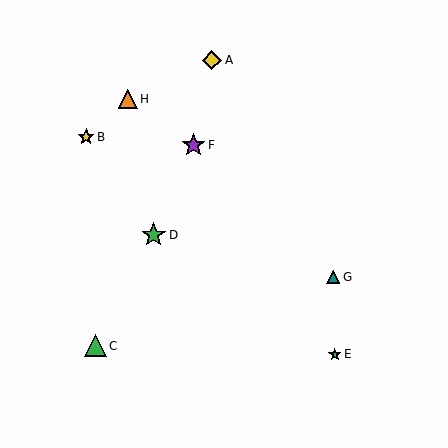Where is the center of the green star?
The center of the green star is at (335, 354).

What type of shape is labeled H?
Shape H is an orange triangle.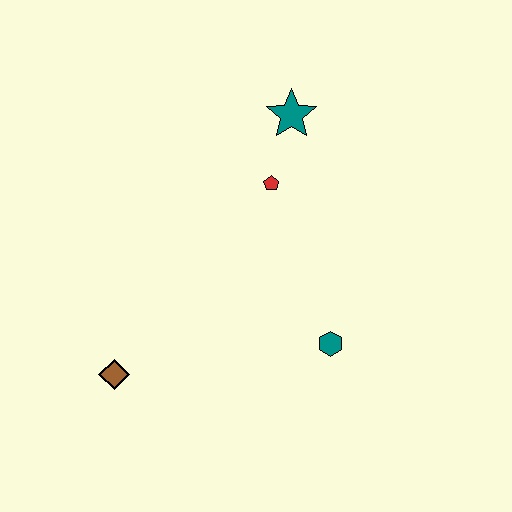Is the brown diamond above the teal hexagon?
No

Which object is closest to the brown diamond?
The teal hexagon is closest to the brown diamond.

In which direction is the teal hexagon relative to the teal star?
The teal hexagon is below the teal star.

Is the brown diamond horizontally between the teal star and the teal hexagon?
No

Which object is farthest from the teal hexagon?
The teal star is farthest from the teal hexagon.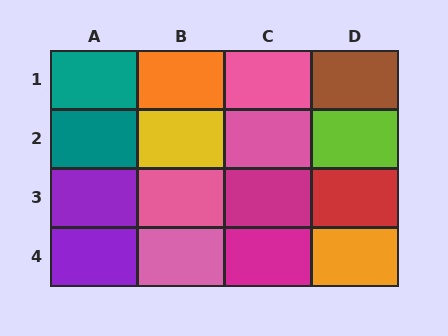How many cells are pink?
4 cells are pink.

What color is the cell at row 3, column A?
Purple.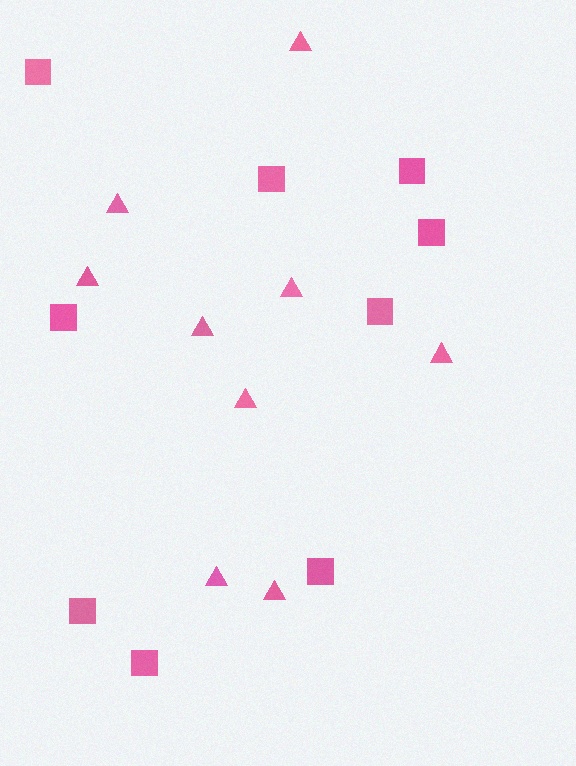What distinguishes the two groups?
There are 2 groups: one group of squares (9) and one group of triangles (9).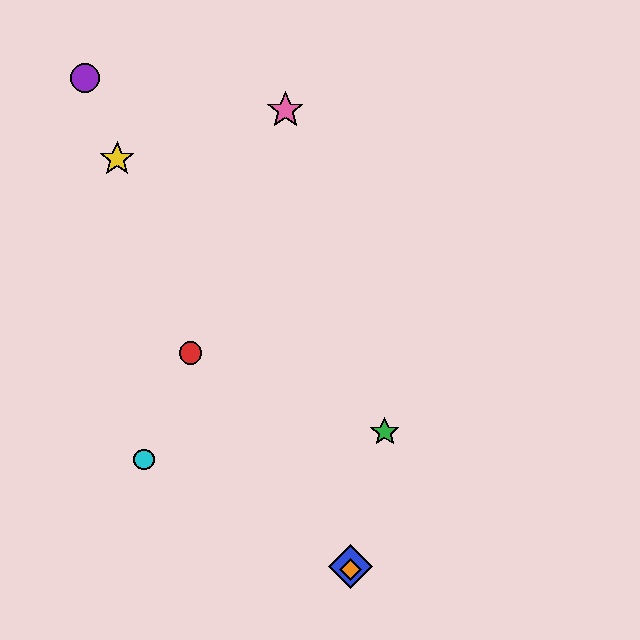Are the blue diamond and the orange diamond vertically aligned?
Yes, both are at x≈351.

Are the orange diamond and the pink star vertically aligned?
No, the orange diamond is at x≈351 and the pink star is at x≈285.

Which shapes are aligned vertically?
The blue diamond, the orange diamond are aligned vertically.